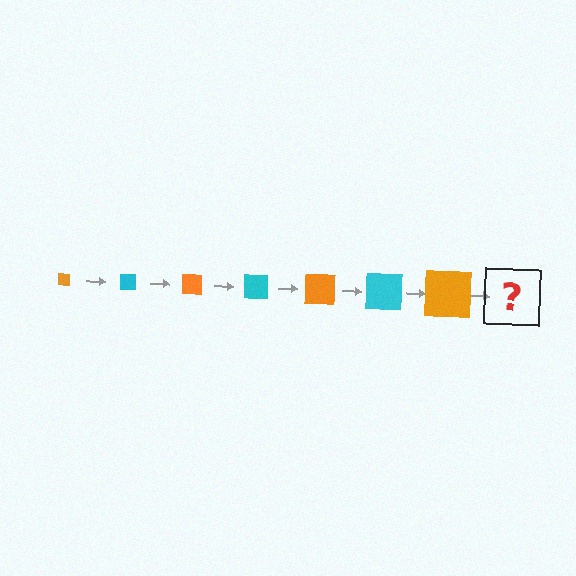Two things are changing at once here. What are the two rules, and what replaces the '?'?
The two rules are that the square grows larger each step and the color cycles through orange and cyan. The '?' should be a cyan square, larger than the previous one.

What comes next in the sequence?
The next element should be a cyan square, larger than the previous one.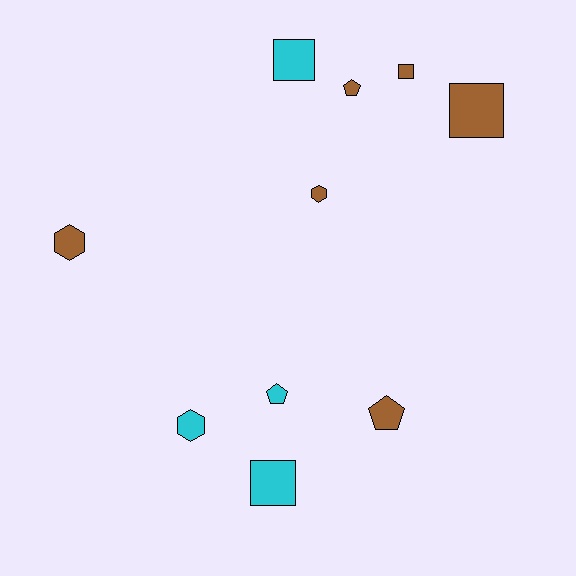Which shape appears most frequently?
Square, with 4 objects.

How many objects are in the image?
There are 10 objects.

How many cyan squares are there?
There are 2 cyan squares.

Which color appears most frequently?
Brown, with 6 objects.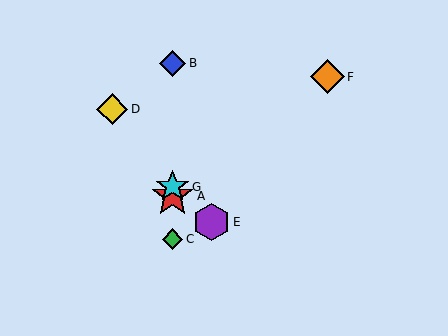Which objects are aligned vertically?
Objects A, B, C, G are aligned vertically.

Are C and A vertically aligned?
Yes, both are at x≈173.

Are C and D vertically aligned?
No, C is at x≈173 and D is at x≈112.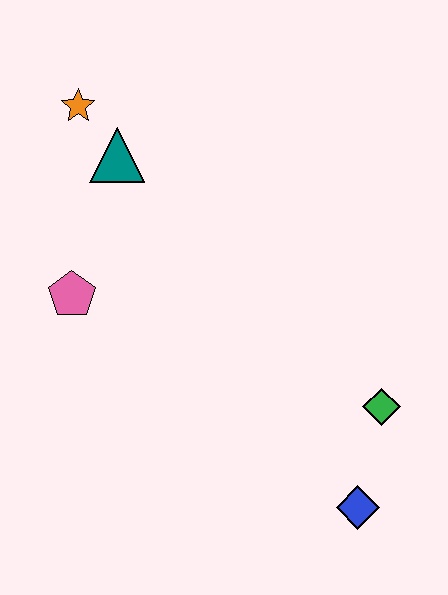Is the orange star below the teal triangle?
No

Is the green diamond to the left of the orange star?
No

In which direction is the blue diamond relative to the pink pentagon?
The blue diamond is to the right of the pink pentagon.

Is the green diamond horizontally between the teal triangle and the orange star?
No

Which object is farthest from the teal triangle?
The blue diamond is farthest from the teal triangle.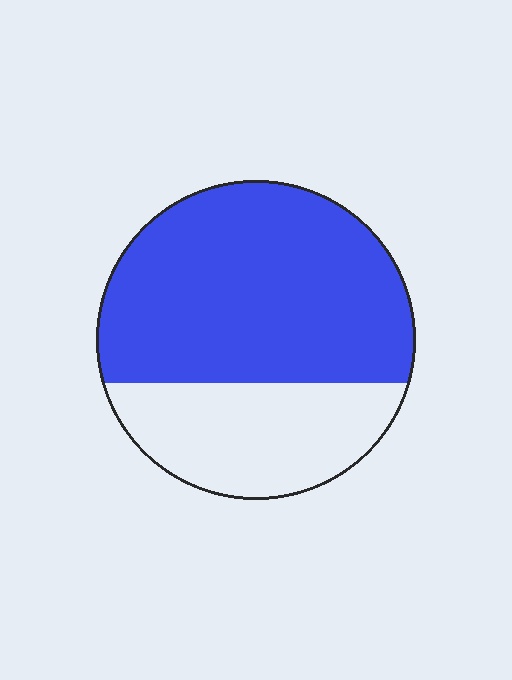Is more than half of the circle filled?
Yes.